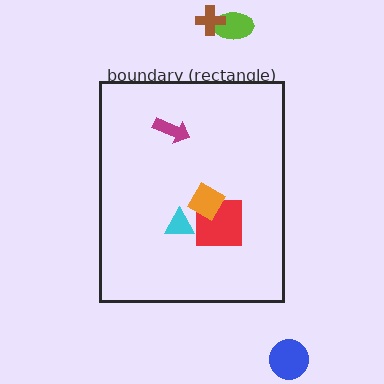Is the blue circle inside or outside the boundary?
Outside.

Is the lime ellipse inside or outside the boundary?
Outside.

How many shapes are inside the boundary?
4 inside, 3 outside.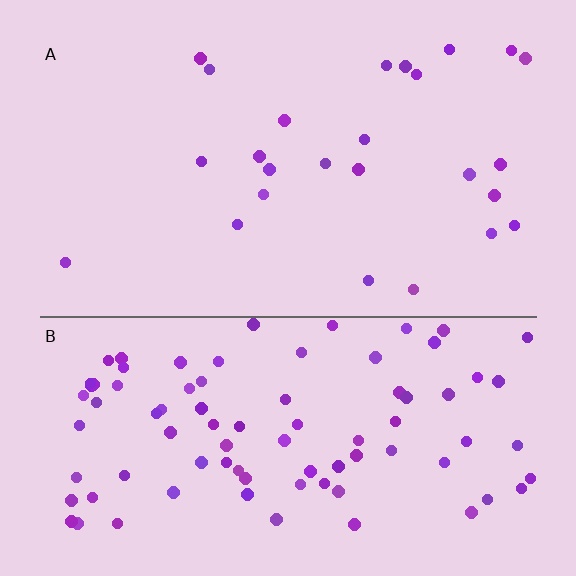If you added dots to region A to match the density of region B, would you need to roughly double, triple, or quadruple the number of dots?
Approximately triple.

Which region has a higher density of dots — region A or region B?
B (the bottom).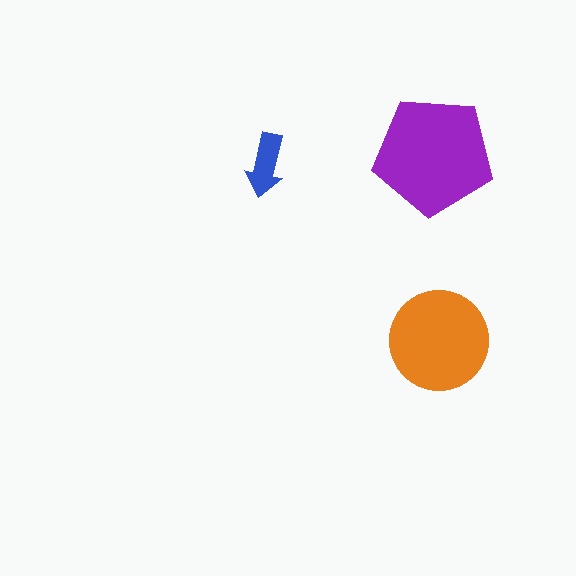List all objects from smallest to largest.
The blue arrow, the orange circle, the purple pentagon.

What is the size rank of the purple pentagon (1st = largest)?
1st.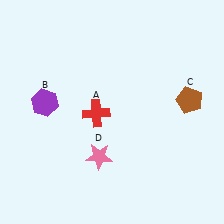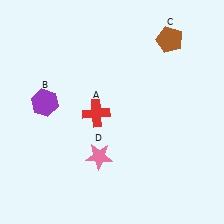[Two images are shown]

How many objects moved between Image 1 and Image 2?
1 object moved between the two images.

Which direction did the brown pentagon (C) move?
The brown pentagon (C) moved up.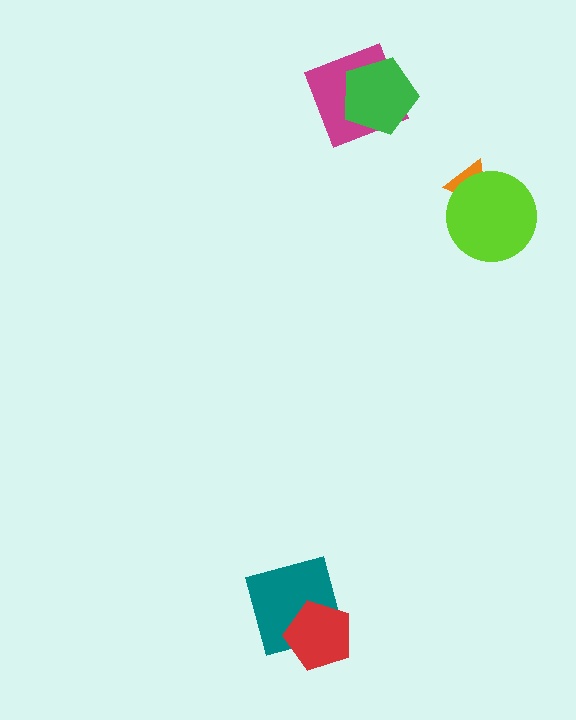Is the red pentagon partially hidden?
No, no other shape covers it.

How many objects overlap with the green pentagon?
1 object overlaps with the green pentagon.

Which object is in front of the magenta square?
The green pentagon is in front of the magenta square.